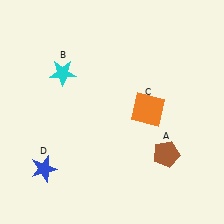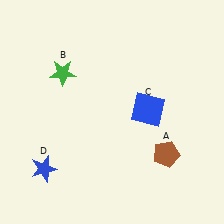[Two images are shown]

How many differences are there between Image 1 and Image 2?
There are 2 differences between the two images.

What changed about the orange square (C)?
In Image 1, C is orange. In Image 2, it changed to blue.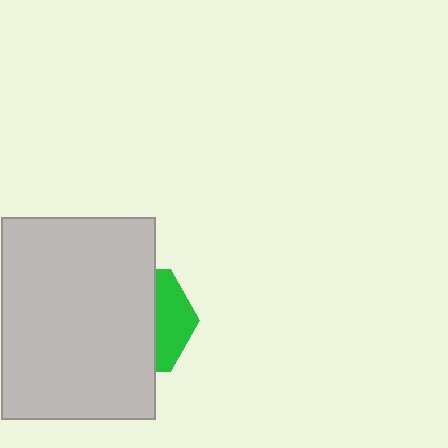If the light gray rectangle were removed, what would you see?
You would see the complete green hexagon.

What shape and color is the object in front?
The object in front is a light gray rectangle.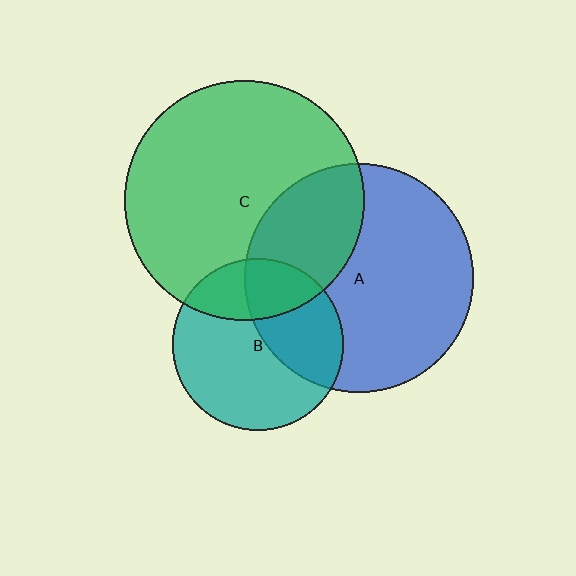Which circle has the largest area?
Circle C (green).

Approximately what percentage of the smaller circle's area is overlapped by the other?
Approximately 35%.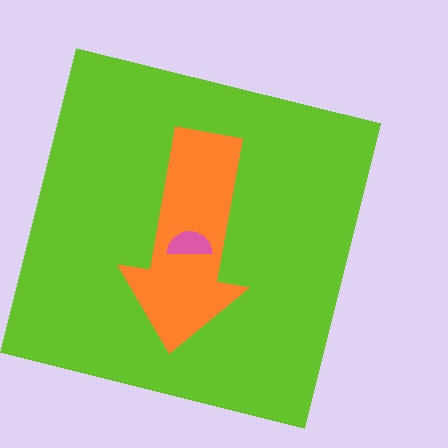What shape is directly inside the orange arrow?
The pink semicircle.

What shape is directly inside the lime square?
The orange arrow.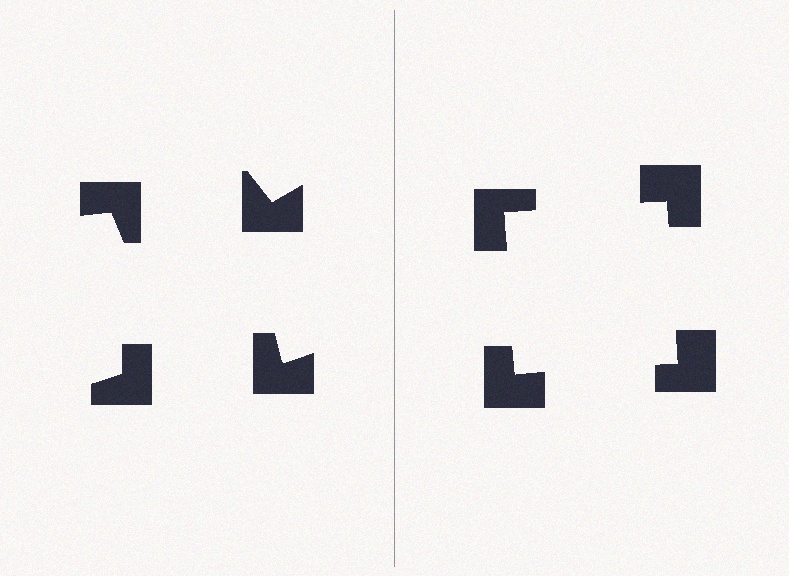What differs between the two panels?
The notched squares are positioned identically on both sides; only the wedge orientations differ. On the right they align to a square; on the left they are misaligned.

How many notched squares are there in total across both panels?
8 — 4 on each side.